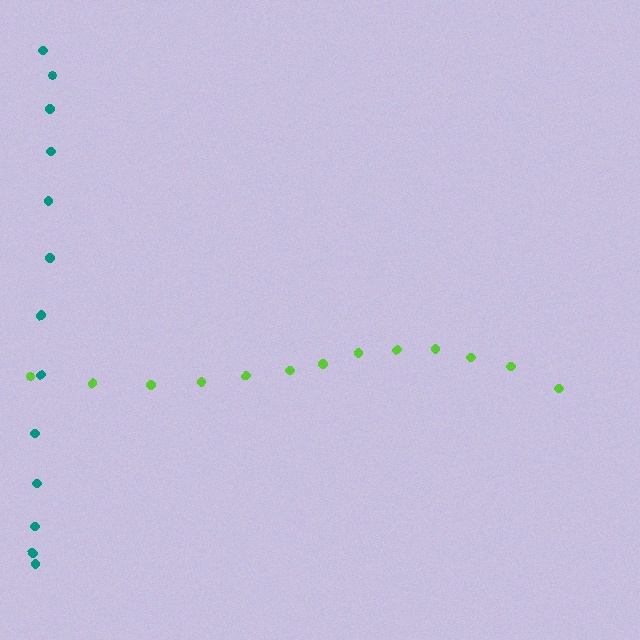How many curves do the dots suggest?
There are 2 distinct paths.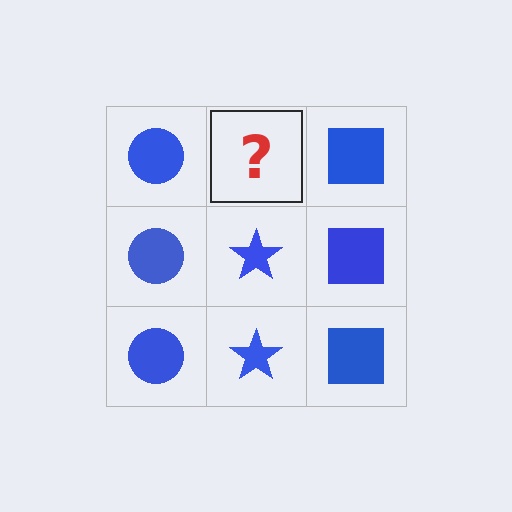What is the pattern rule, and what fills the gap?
The rule is that each column has a consistent shape. The gap should be filled with a blue star.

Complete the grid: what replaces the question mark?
The question mark should be replaced with a blue star.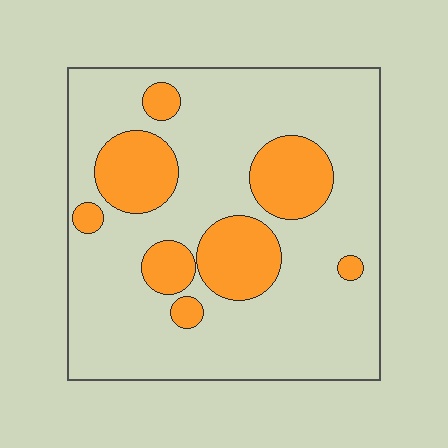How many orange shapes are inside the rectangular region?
8.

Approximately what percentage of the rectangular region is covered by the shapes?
Approximately 25%.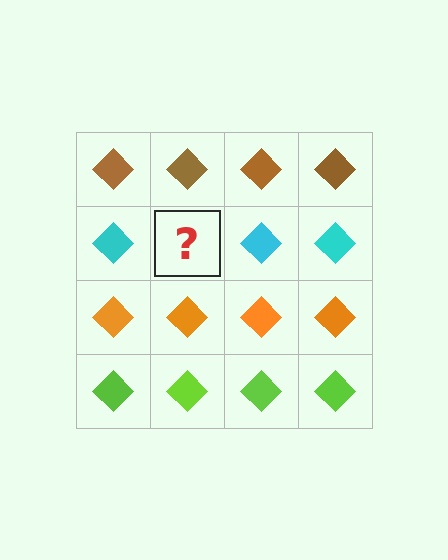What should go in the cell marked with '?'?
The missing cell should contain a cyan diamond.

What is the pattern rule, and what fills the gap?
The rule is that each row has a consistent color. The gap should be filled with a cyan diamond.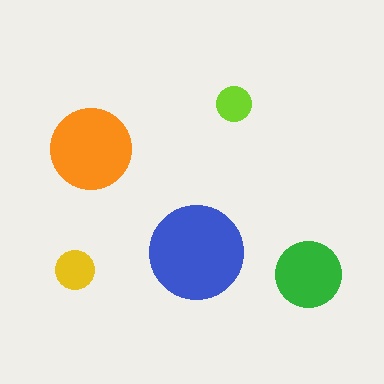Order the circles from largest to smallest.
the blue one, the orange one, the green one, the yellow one, the lime one.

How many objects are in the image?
There are 5 objects in the image.